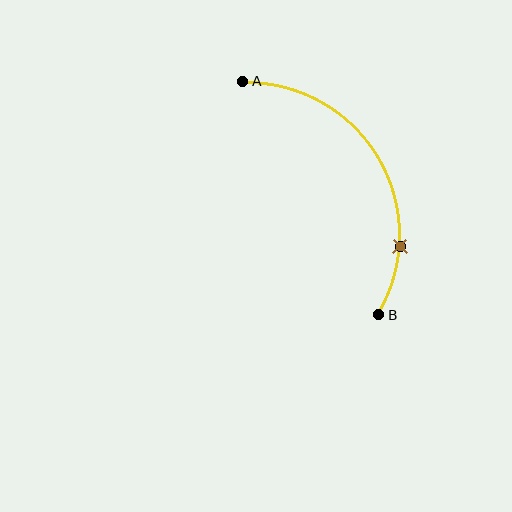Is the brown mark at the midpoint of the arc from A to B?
No. The brown mark lies on the arc but is closer to endpoint B. The arc midpoint would be at the point on the curve equidistant along the arc from both A and B.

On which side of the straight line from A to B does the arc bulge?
The arc bulges to the right of the straight line connecting A and B.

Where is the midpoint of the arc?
The arc midpoint is the point on the curve farthest from the straight line joining A and B. It sits to the right of that line.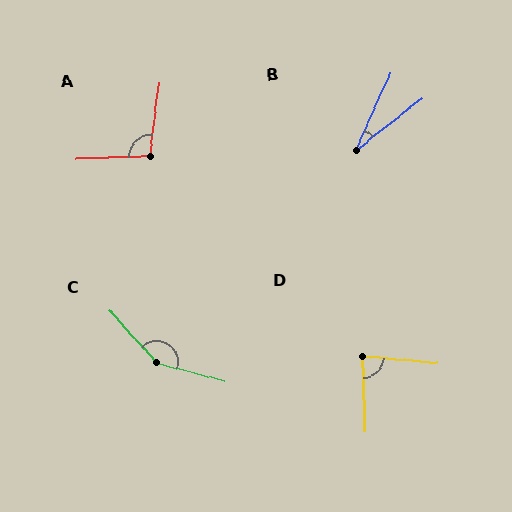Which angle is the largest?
C, at approximately 147 degrees.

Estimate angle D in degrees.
Approximately 83 degrees.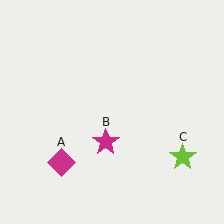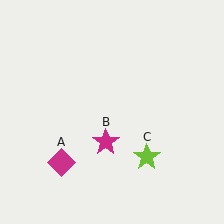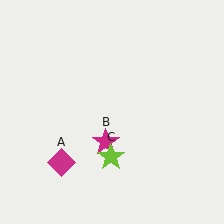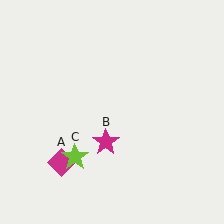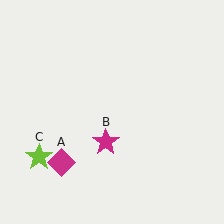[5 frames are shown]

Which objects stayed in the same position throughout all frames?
Magenta diamond (object A) and magenta star (object B) remained stationary.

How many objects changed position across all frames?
1 object changed position: lime star (object C).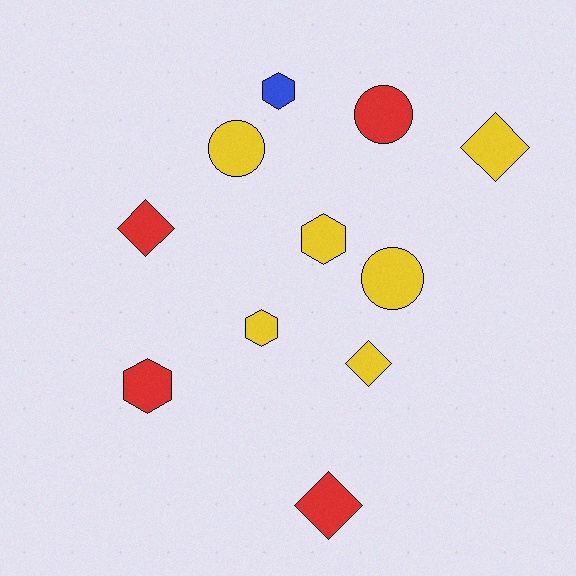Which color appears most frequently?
Yellow, with 6 objects.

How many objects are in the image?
There are 11 objects.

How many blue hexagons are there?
There is 1 blue hexagon.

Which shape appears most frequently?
Diamond, with 4 objects.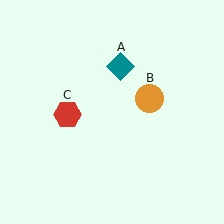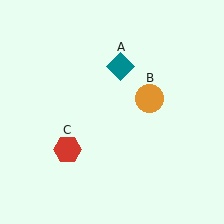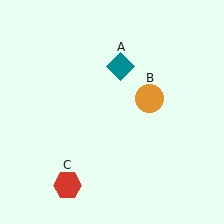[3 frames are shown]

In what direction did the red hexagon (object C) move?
The red hexagon (object C) moved down.